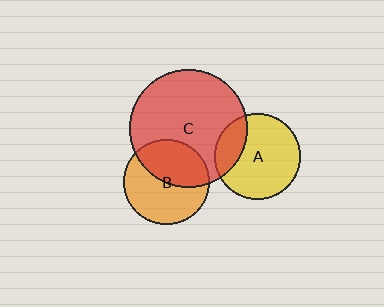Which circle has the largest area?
Circle C (red).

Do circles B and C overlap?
Yes.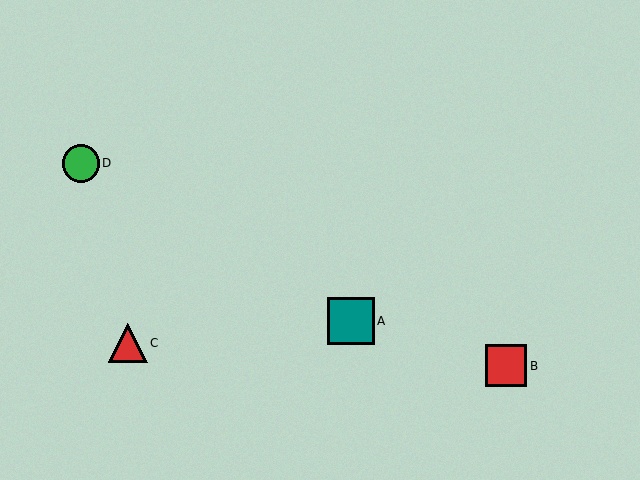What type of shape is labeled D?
Shape D is a green circle.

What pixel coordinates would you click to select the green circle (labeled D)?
Click at (81, 163) to select the green circle D.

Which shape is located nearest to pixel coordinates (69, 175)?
The green circle (labeled D) at (81, 163) is nearest to that location.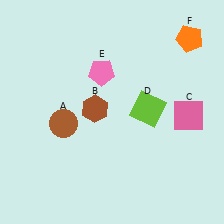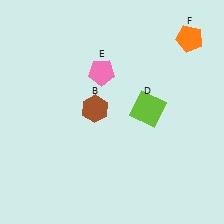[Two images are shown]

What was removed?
The brown circle (A), the pink square (C) were removed in Image 2.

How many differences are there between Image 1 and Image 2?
There are 2 differences between the two images.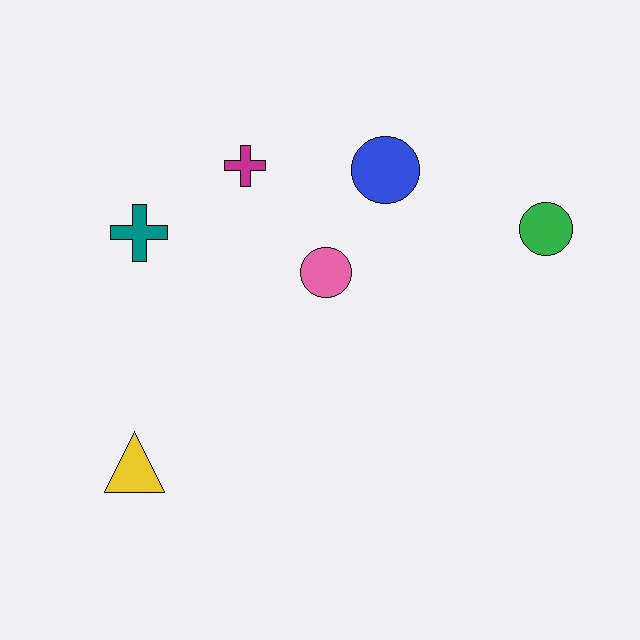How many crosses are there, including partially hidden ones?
There are 2 crosses.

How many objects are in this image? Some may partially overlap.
There are 6 objects.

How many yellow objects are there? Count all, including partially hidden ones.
There is 1 yellow object.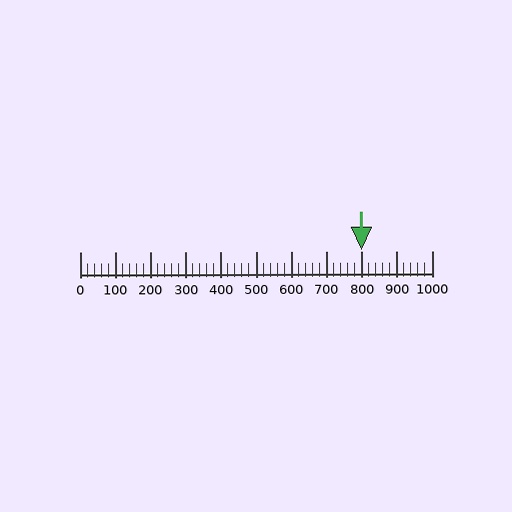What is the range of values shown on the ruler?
The ruler shows values from 0 to 1000.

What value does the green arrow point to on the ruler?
The green arrow points to approximately 800.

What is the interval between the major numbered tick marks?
The major tick marks are spaced 100 units apart.